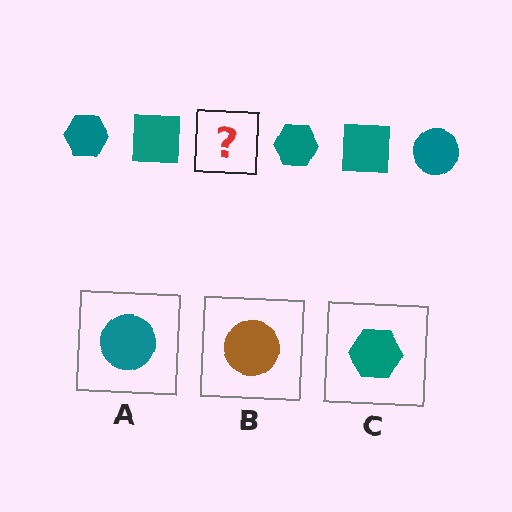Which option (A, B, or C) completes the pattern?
A.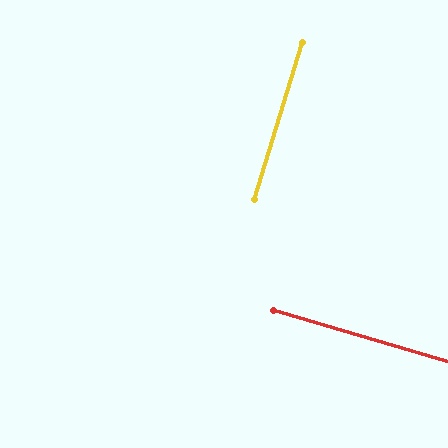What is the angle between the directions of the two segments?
Approximately 89 degrees.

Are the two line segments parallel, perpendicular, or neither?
Perpendicular — they meet at approximately 89°.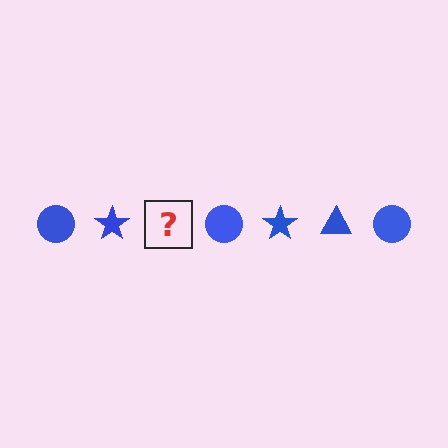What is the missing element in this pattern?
The missing element is a blue triangle.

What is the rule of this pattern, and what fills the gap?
The rule is that the pattern cycles through circle, star, triangle shapes in blue. The gap should be filled with a blue triangle.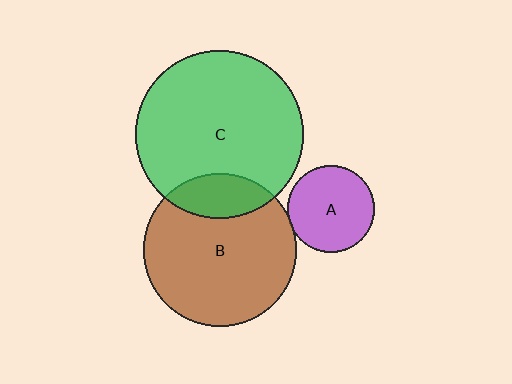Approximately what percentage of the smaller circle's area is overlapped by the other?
Approximately 20%.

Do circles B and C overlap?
Yes.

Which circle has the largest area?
Circle C (green).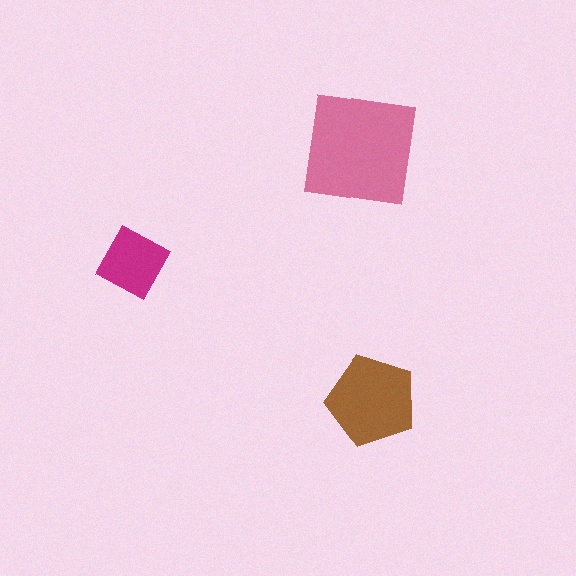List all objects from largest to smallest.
The pink square, the brown pentagon, the magenta diamond.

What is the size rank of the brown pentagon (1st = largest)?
2nd.